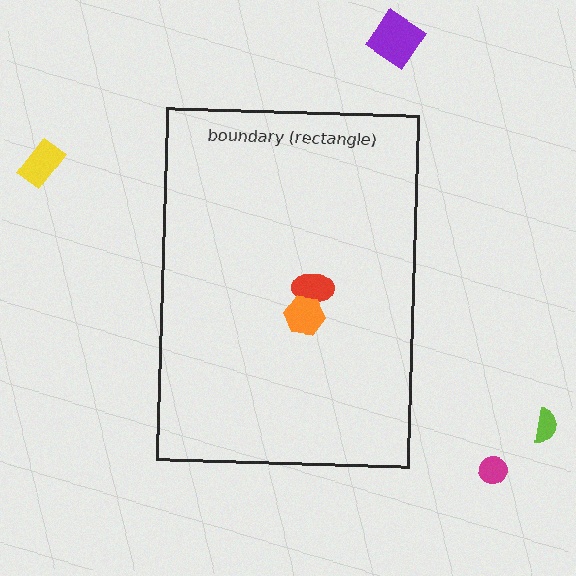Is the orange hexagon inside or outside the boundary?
Inside.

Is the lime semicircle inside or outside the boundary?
Outside.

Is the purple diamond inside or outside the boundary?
Outside.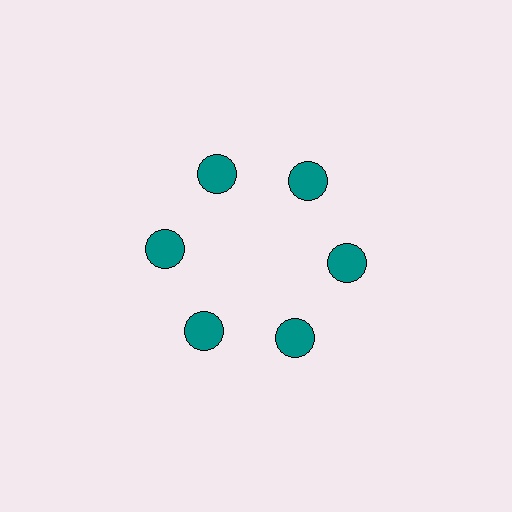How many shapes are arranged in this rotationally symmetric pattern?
There are 6 shapes, arranged in 6 groups of 1.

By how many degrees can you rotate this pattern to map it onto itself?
The pattern maps onto itself every 60 degrees of rotation.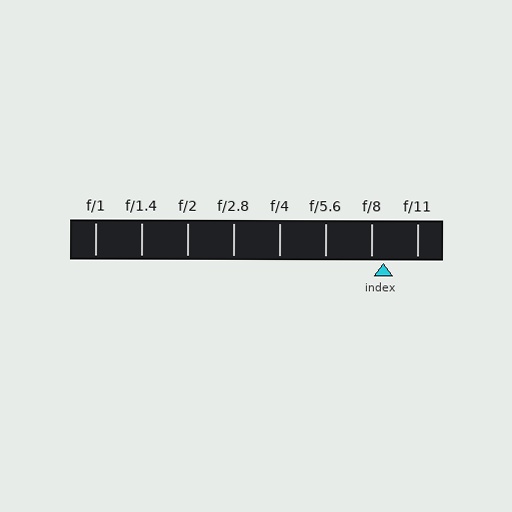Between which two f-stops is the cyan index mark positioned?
The index mark is between f/8 and f/11.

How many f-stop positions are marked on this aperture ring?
There are 8 f-stop positions marked.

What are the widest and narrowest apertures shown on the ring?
The widest aperture shown is f/1 and the narrowest is f/11.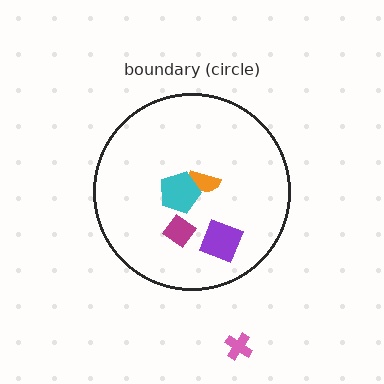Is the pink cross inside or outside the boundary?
Outside.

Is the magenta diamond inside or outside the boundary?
Inside.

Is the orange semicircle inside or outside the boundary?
Inside.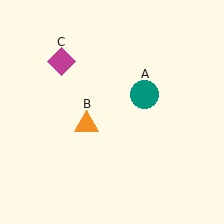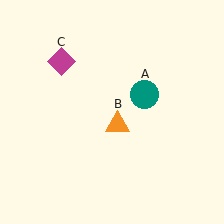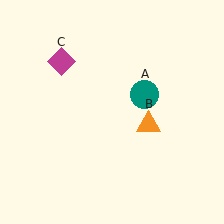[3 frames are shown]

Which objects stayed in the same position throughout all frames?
Teal circle (object A) and magenta diamond (object C) remained stationary.